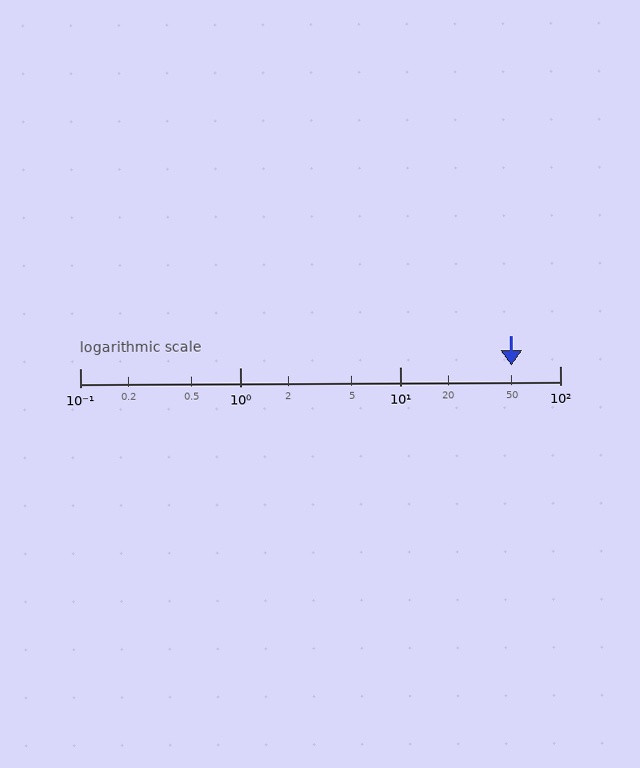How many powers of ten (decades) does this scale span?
The scale spans 3 decades, from 0.1 to 100.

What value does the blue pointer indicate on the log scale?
The pointer indicates approximately 50.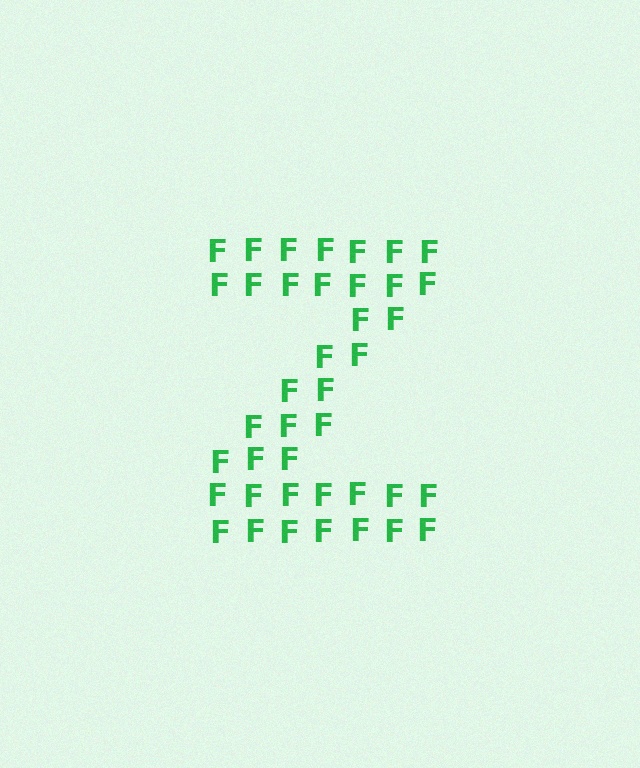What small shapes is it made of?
It is made of small letter F's.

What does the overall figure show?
The overall figure shows the letter Z.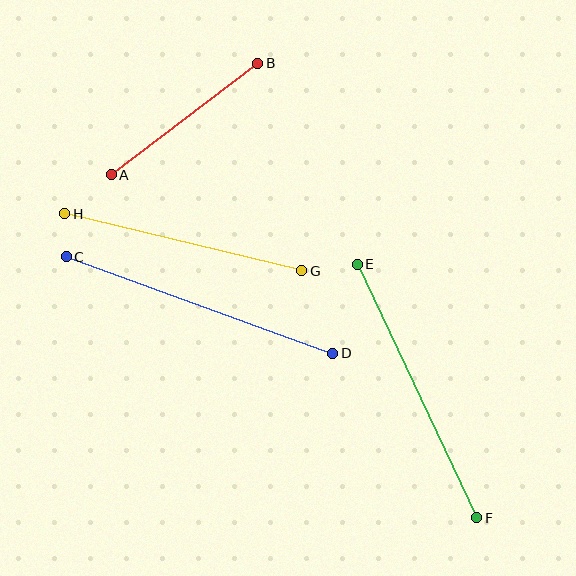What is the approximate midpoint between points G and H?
The midpoint is at approximately (183, 242) pixels.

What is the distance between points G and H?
The distance is approximately 244 pixels.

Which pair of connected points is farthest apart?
Points C and D are farthest apart.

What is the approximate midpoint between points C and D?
The midpoint is at approximately (199, 305) pixels.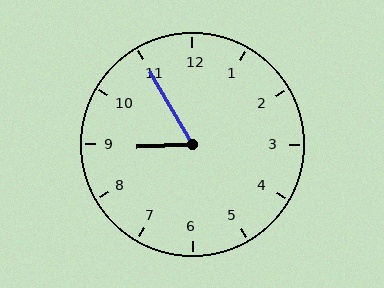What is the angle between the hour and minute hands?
Approximately 62 degrees.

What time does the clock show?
8:55.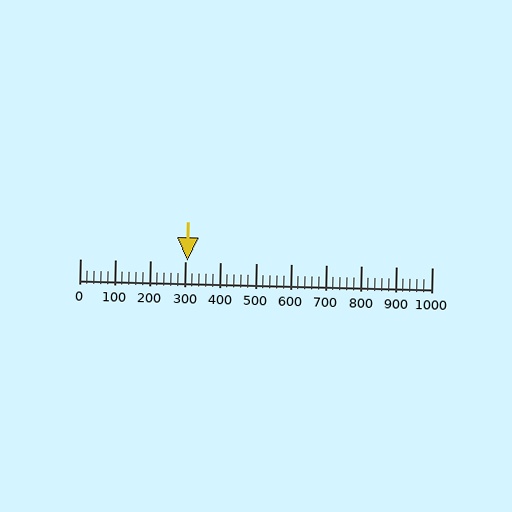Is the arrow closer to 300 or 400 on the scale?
The arrow is closer to 300.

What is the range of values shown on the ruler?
The ruler shows values from 0 to 1000.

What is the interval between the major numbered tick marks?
The major tick marks are spaced 100 units apart.